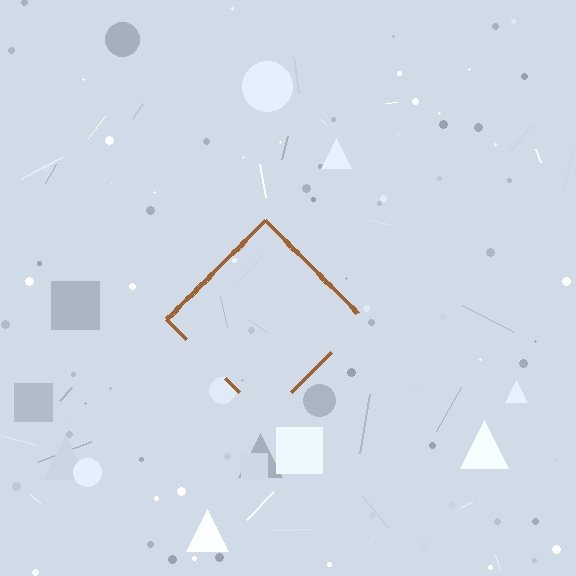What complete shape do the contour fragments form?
The contour fragments form a diamond.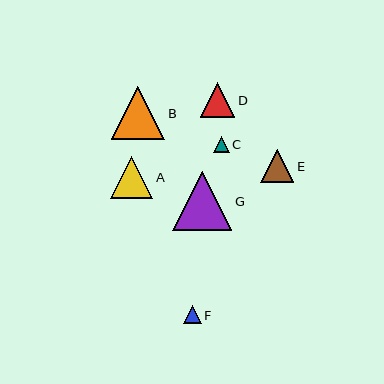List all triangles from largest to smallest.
From largest to smallest: G, B, A, D, E, F, C.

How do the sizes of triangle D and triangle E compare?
Triangle D and triangle E are approximately the same size.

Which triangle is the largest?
Triangle G is the largest with a size of approximately 59 pixels.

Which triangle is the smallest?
Triangle C is the smallest with a size of approximately 16 pixels.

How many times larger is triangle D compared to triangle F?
Triangle D is approximately 1.9 times the size of triangle F.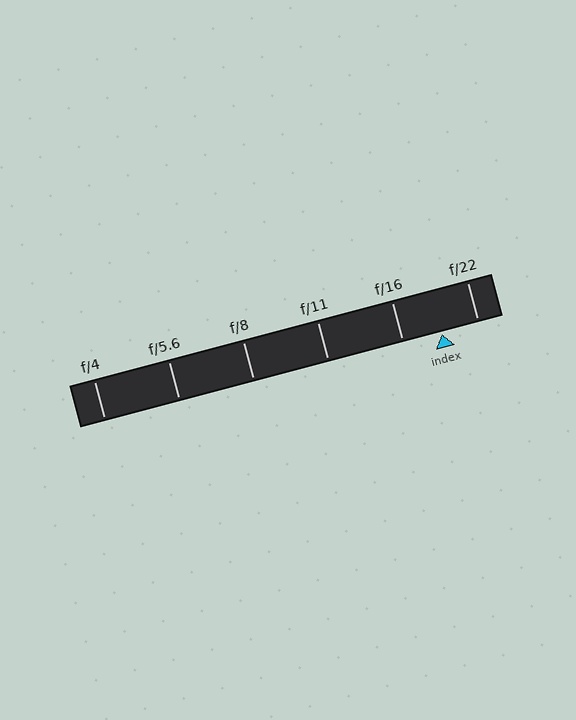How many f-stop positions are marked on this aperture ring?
There are 6 f-stop positions marked.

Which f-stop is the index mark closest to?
The index mark is closest to f/22.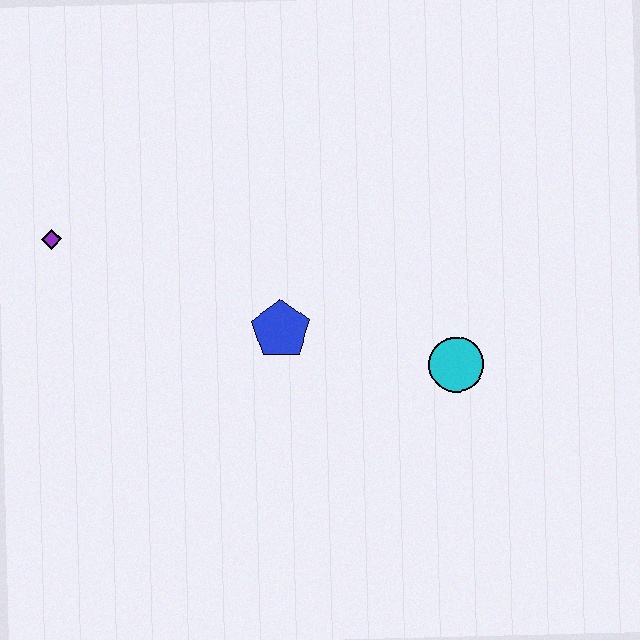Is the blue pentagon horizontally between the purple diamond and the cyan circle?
Yes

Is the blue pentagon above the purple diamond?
No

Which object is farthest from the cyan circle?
The purple diamond is farthest from the cyan circle.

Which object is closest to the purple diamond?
The blue pentagon is closest to the purple diamond.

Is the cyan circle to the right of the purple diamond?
Yes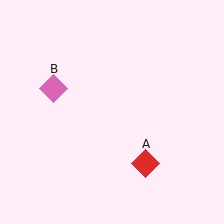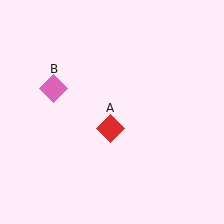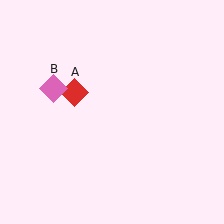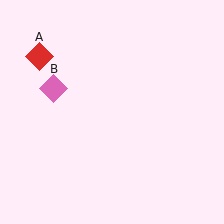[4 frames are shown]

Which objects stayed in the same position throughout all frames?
Pink diamond (object B) remained stationary.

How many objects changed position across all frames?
1 object changed position: red diamond (object A).